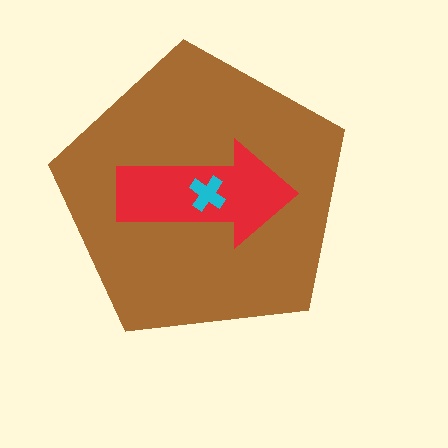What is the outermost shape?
The brown pentagon.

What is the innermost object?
The cyan cross.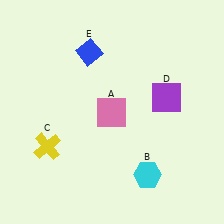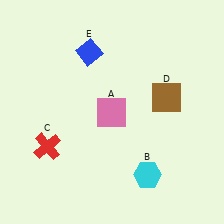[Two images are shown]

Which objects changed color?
C changed from yellow to red. D changed from purple to brown.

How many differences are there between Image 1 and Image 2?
There are 2 differences between the two images.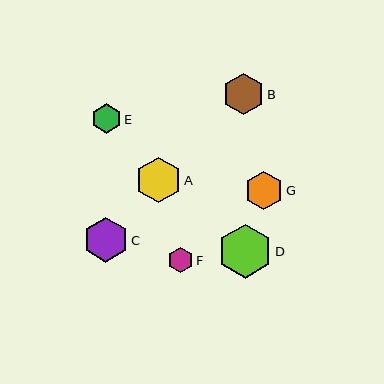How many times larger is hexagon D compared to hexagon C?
Hexagon D is approximately 1.2 times the size of hexagon C.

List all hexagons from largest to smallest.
From largest to smallest: D, A, C, B, G, E, F.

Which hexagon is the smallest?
Hexagon F is the smallest with a size of approximately 25 pixels.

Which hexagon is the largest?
Hexagon D is the largest with a size of approximately 54 pixels.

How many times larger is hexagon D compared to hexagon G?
Hexagon D is approximately 1.4 times the size of hexagon G.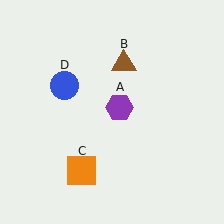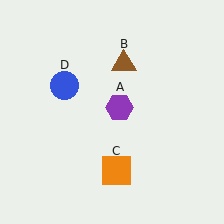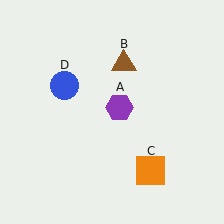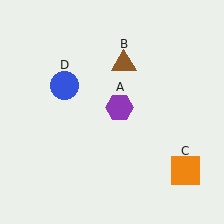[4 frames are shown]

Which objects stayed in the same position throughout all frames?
Purple hexagon (object A) and brown triangle (object B) and blue circle (object D) remained stationary.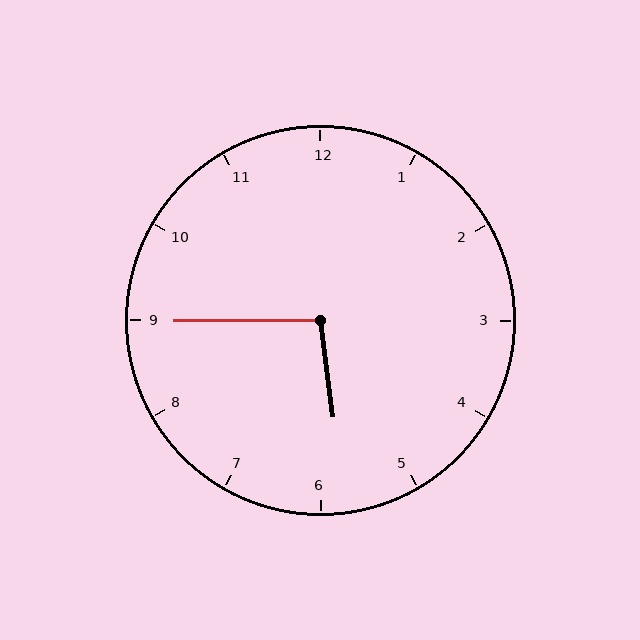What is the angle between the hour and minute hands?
Approximately 98 degrees.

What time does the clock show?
5:45.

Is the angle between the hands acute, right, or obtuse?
It is obtuse.